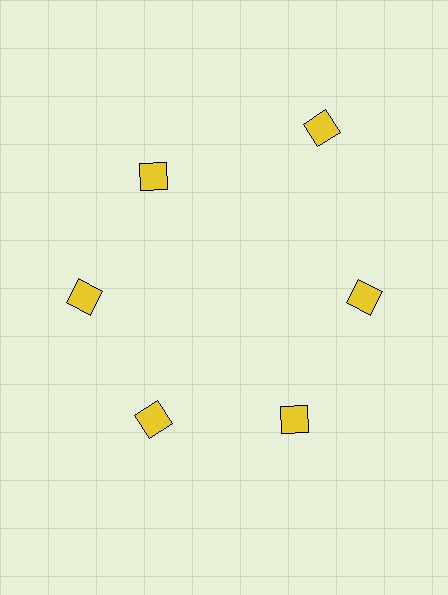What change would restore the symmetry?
The symmetry would be restored by moving it inward, back onto the ring so that all 6 squares sit at equal angles and equal distance from the center.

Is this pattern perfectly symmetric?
No. The 6 yellow squares are arranged in a ring, but one element near the 1 o'clock position is pushed outward from the center, breaking the 6-fold rotational symmetry.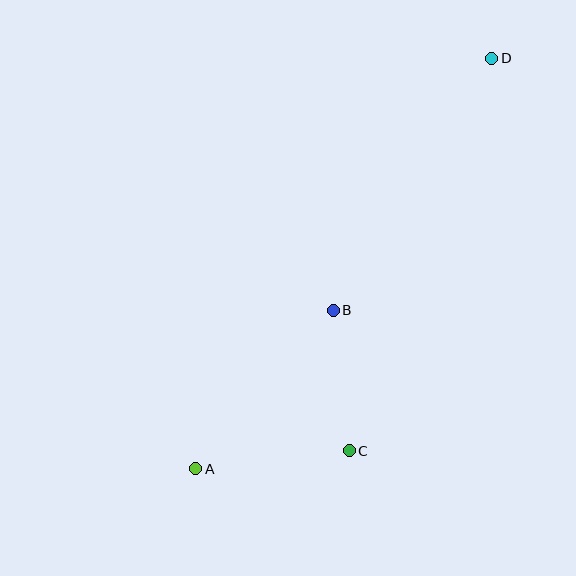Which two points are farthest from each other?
Points A and D are farthest from each other.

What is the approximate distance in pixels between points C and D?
The distance between C and D is approximately 418 pixels.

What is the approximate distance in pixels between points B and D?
The distance between B and D is approximately 298 pixels.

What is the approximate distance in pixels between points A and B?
The distance between A and B is approximately 210 pixels.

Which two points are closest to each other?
Points B and C are closest to each other.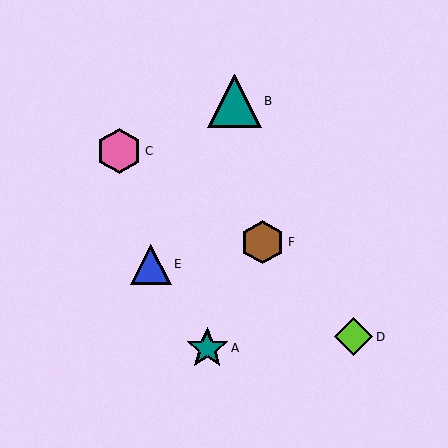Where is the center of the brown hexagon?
The center of the brown hexagon is at (263, 242).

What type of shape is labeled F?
Shape F is a brown hexagon.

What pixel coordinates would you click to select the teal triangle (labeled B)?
Click at (234, 101) to select the teal triangle B.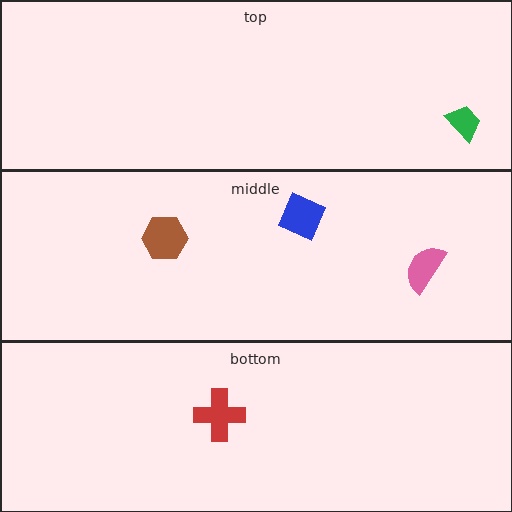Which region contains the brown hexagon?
The middle region.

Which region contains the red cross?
The bottom region.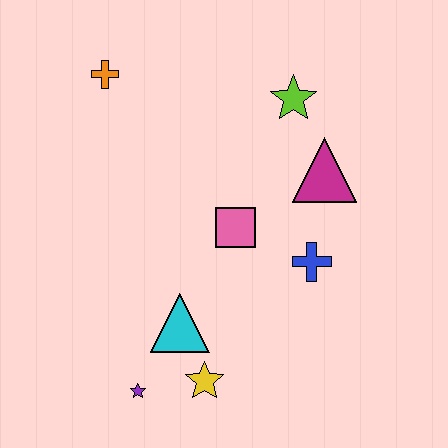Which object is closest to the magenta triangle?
The lime star is closest to the magenta triangle.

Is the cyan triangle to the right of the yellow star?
No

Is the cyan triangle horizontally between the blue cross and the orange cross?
Yes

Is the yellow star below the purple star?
No